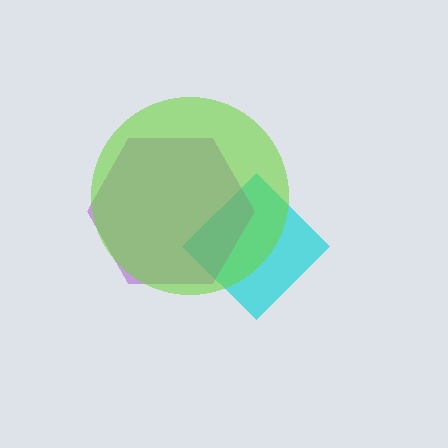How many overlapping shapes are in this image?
There are 3 overlapping shapes in the image.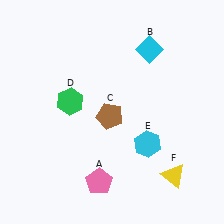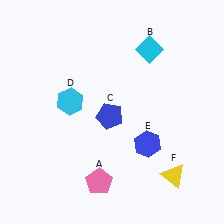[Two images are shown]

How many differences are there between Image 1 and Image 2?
There are 3 differences between the two images.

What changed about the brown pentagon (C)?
In Image 1, C is brown. In Image 2, it changed to blue.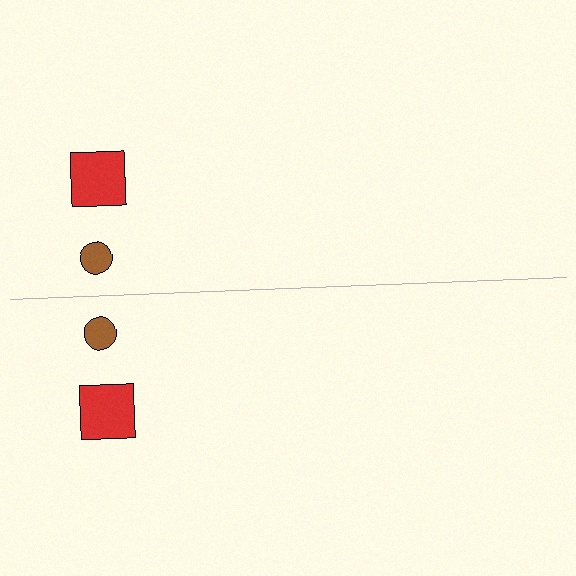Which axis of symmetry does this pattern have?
The pattern has a horizontal axis of symmetry running through the center of the image.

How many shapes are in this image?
There are 4 shapes in this image.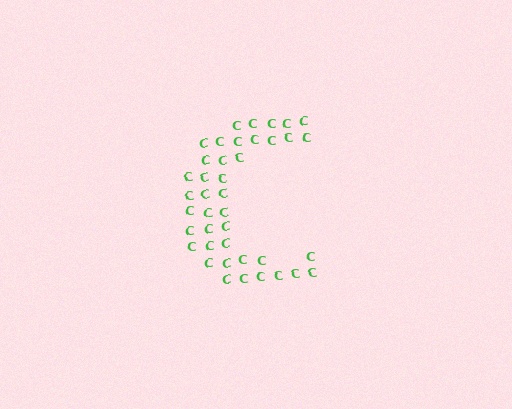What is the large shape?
The large shape is the letter C.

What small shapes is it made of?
It is made of small letter C's.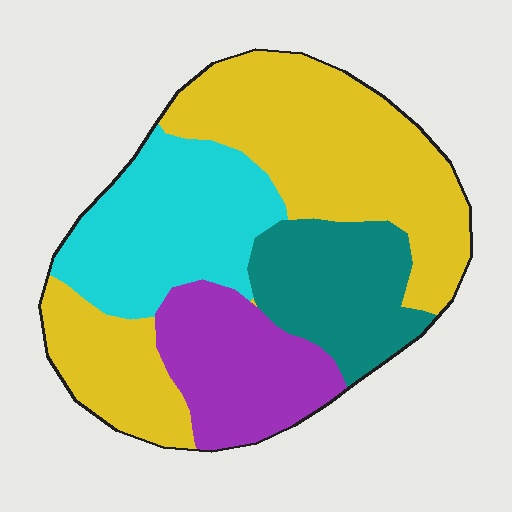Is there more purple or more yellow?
Yellow.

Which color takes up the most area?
Yellow, at roughly 45%.